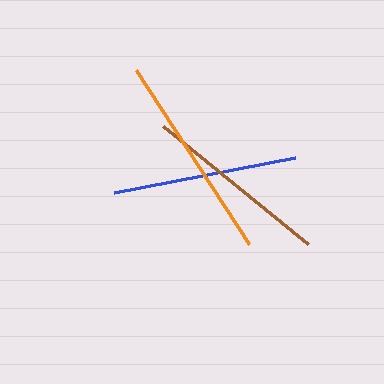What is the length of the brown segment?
The brown segment is approximately 187 pixels long.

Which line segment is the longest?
The orange line is the longest at approximately 208 pixels.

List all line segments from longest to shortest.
From longest to shortest: orange, brown, blue.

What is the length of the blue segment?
The blue segment is approximately 185 pixels long.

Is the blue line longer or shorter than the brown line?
The brown line is longer than the blue line.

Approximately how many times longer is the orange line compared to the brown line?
The orange line is approximately 1.1 times the length of the brown line.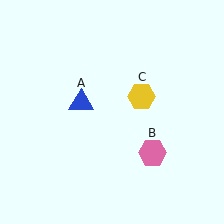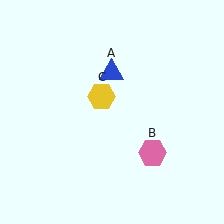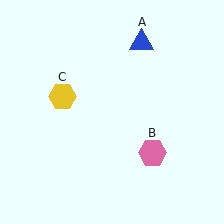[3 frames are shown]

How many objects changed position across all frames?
2 objects changed position: blue triangle (object A), yellow hexagon (object C).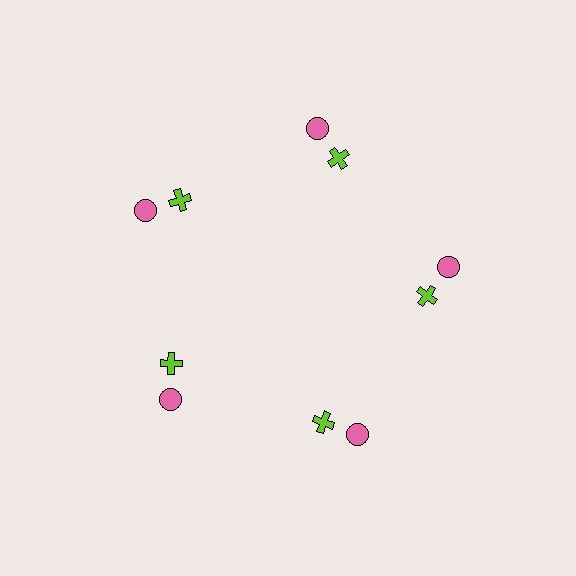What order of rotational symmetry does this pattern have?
This pattern has 5-fold rotational symmetry.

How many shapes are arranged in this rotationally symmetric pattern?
There are 10 shapes, arranged in 5 groups of 2.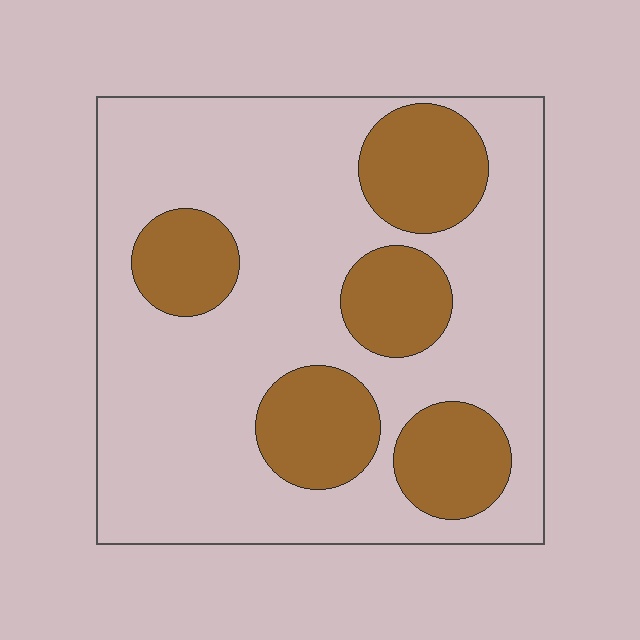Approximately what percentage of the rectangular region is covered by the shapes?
Approximately 30%.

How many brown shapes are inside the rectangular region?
5.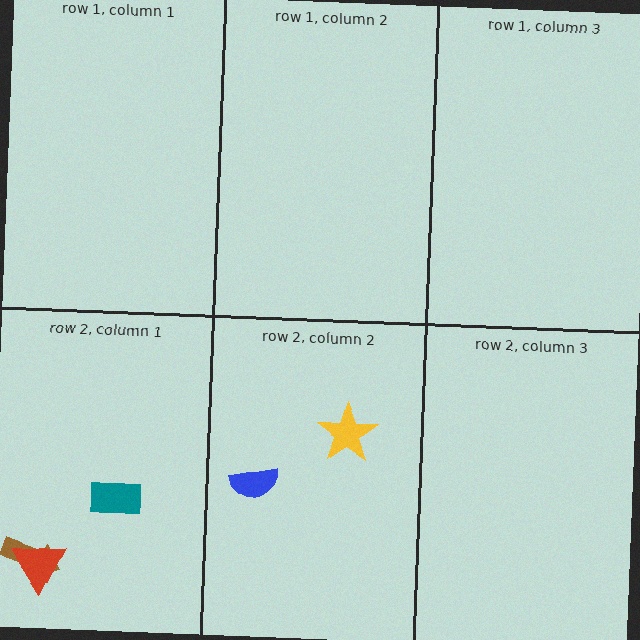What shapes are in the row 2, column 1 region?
The brown arrow, the red triangle, the teal rectangle.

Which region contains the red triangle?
The row 2, column 1 region.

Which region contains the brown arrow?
The row 2, column 1 region.